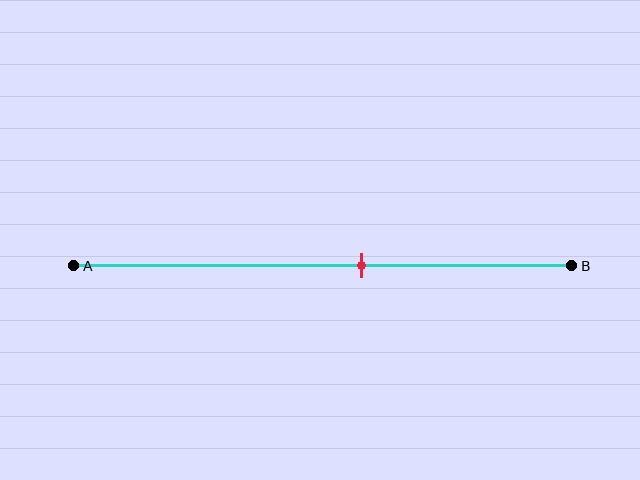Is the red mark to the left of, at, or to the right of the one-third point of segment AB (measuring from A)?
The red mark is to the right of the one-third point of segment AB.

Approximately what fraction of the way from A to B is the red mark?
The red mark is approximately 60% of the way from A to B.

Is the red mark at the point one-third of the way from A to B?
No, the mark is at about 60% from A, not at the 33% one-third point.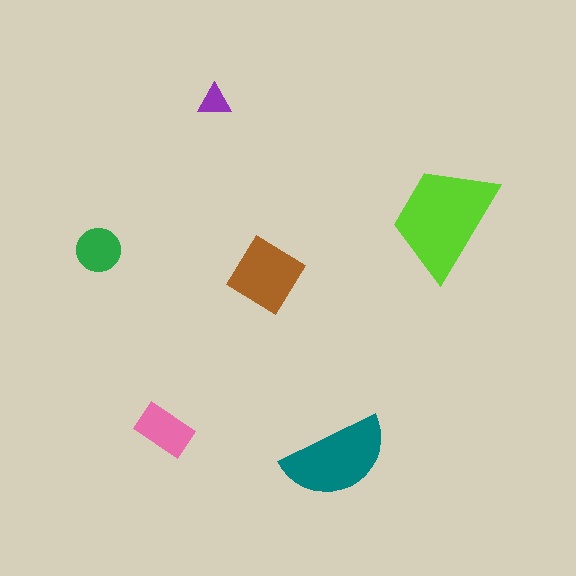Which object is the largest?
The lime trapezoid.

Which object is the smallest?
The purple triangle.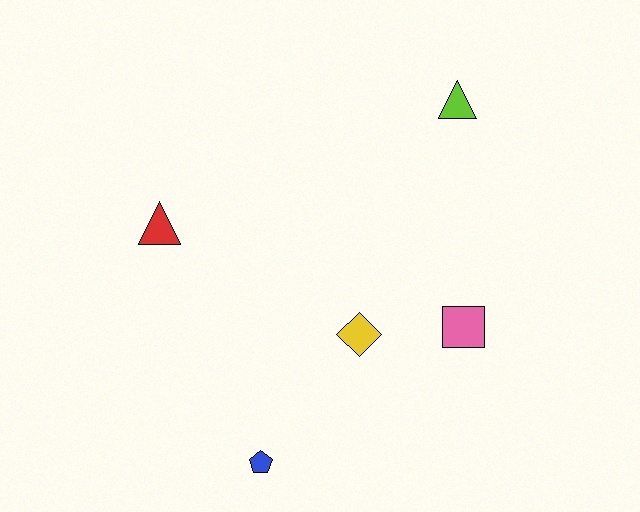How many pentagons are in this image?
There is 1 pentagon.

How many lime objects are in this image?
There is 1 lime object.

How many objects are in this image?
There are 5 objects.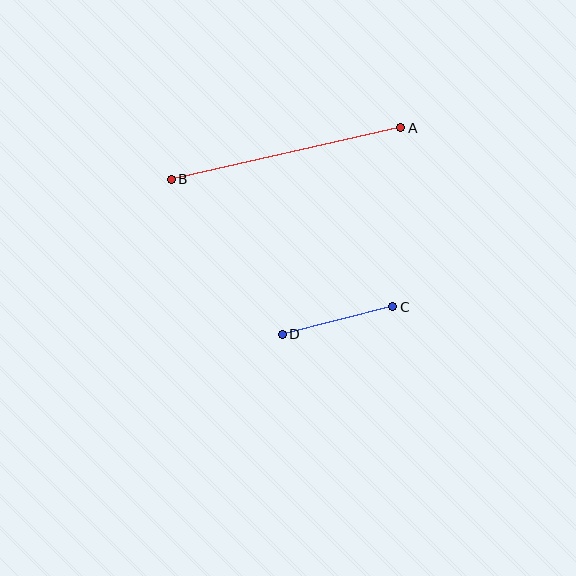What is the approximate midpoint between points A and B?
The midpoint is at approximately (286, 153) pixels.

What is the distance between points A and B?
The distance is approximately 235 pixels.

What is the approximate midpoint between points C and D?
The midpoint is at approximately (337, 321) pixels.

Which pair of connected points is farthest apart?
Points A and B are farthest apart.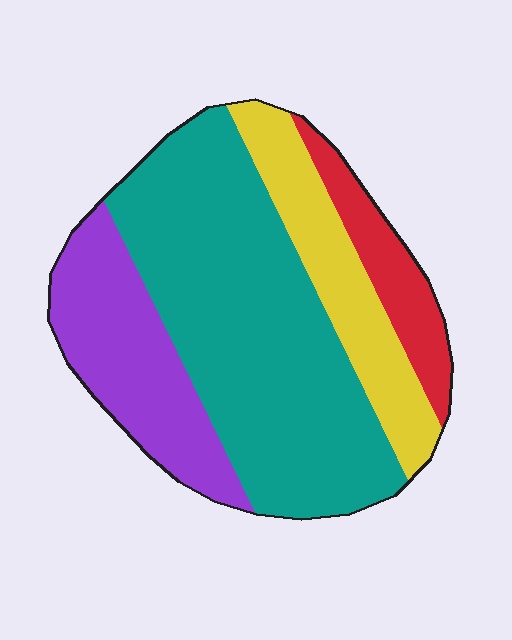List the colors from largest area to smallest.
From largest to smallest: teal, purple, yellow, red.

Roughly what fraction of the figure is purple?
Purple covers 21% of the figure.